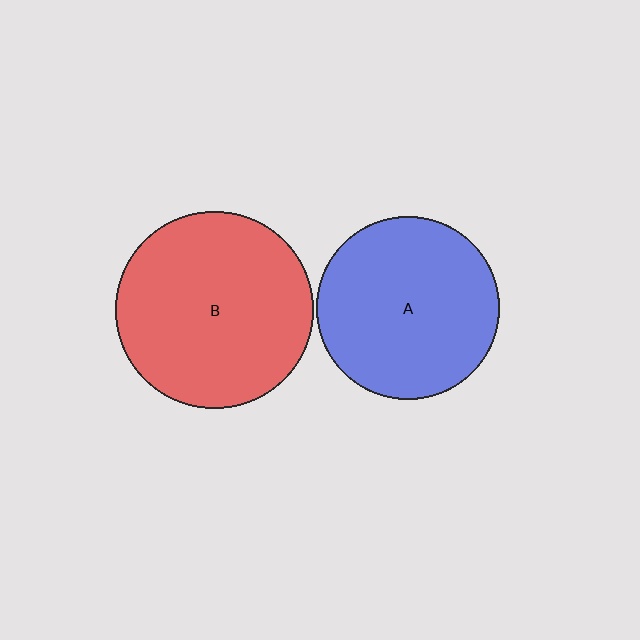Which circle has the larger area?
Circle B (red).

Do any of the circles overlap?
No, none of the circles overlap.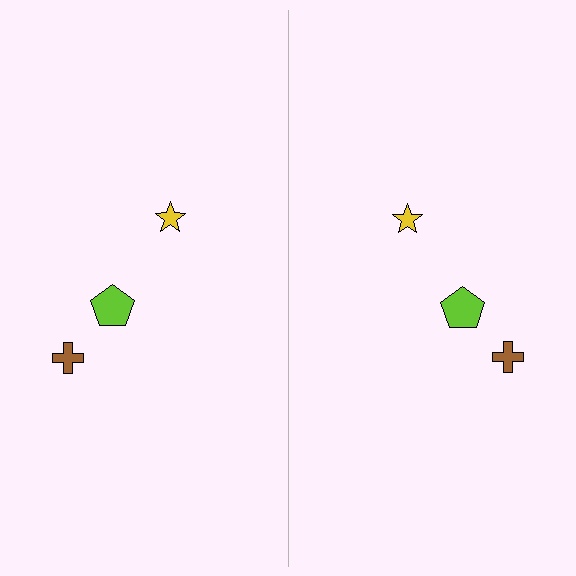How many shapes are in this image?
There are 6 shapes in this image.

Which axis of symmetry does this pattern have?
The pattern has a vertical axis of symmetry running through the center of the image.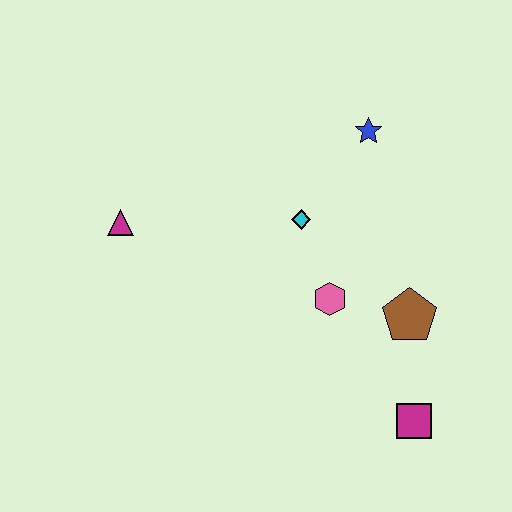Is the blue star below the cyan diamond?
No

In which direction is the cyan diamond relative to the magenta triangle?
The cyan diamond is to the right of the magenta triangle.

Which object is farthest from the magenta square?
The magenta triangle is farthest from the magenta square.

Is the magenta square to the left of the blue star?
No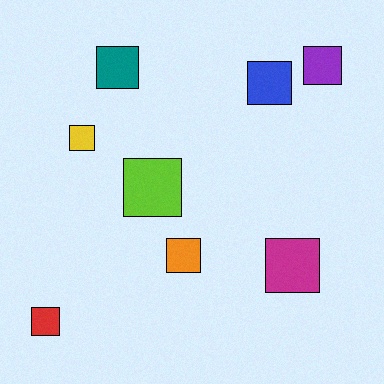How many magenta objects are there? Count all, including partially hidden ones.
There is 1 magenta object.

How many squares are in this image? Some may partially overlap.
There are 8 squares.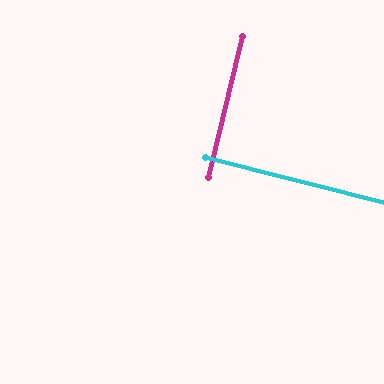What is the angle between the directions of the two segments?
Approximately 90 degrees.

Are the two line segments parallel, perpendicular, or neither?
Perpendicular — they meet at approximately 90°.